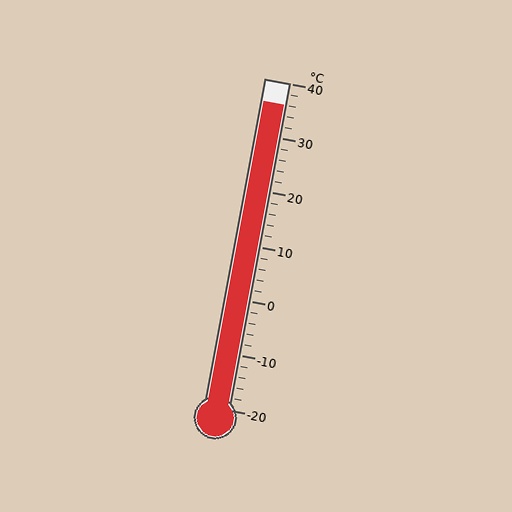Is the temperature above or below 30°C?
The temperature is above 30°C.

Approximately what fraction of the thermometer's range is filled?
The thermometer is filled to approximately 95% of its range.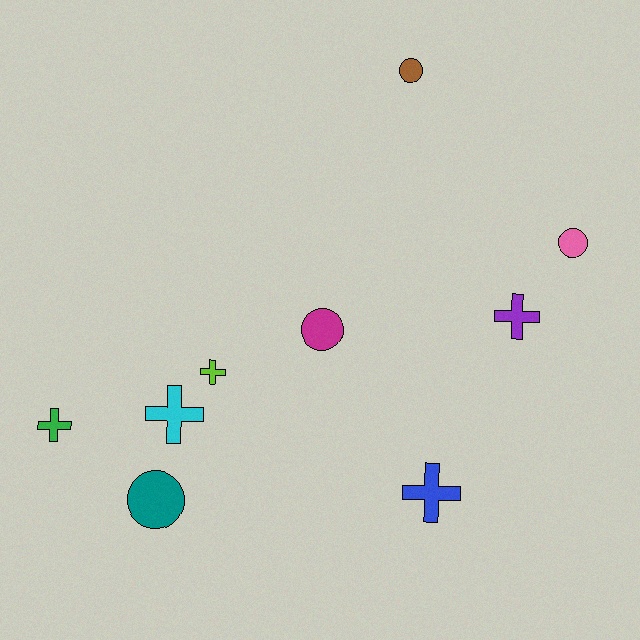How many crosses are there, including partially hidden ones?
There are 5 crosses.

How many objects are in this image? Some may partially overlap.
There are 9 objects.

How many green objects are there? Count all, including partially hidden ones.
There is 1 green object.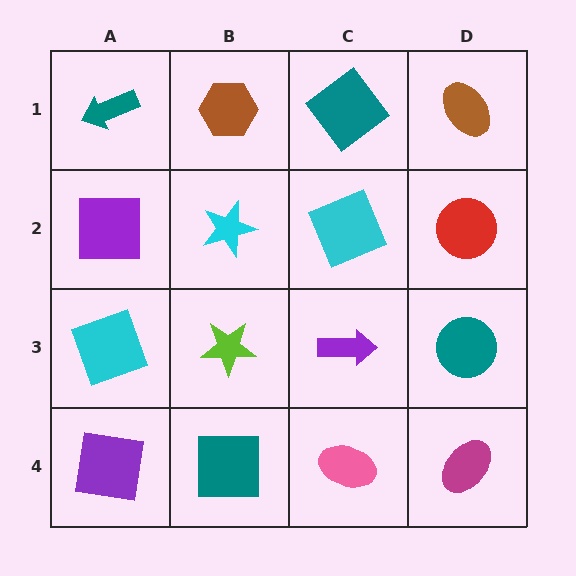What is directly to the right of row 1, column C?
A brown ellipse.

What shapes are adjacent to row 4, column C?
A purple arrow (row 3, column C), a teal square (row 4, column B), a magenta ellipse (row 4, column D).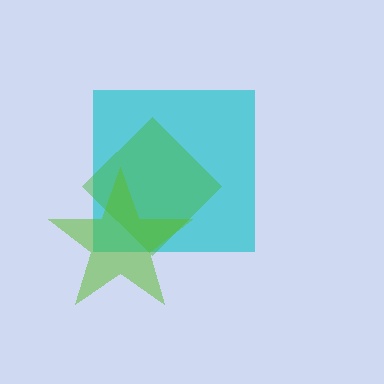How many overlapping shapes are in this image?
There are 3 overlapping shapes in the image.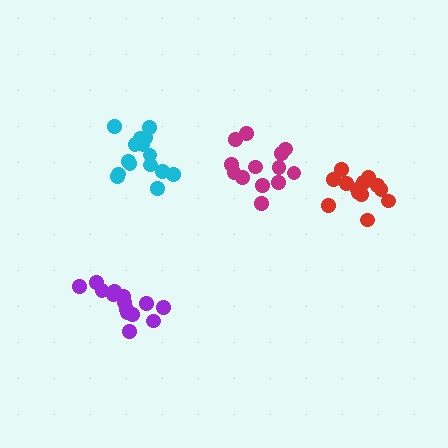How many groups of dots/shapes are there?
There are 4 groups.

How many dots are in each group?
Group 1: 13 dots, Group 2: 15 dots, Group 3: 13 dots, Group 4: 15 dots (56 total).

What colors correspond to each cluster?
The clusters are colored: red, purple, magenta, cyan.